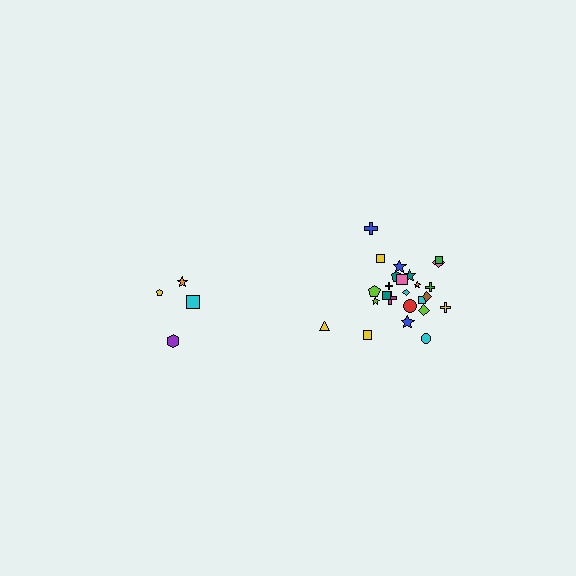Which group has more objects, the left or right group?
The right group.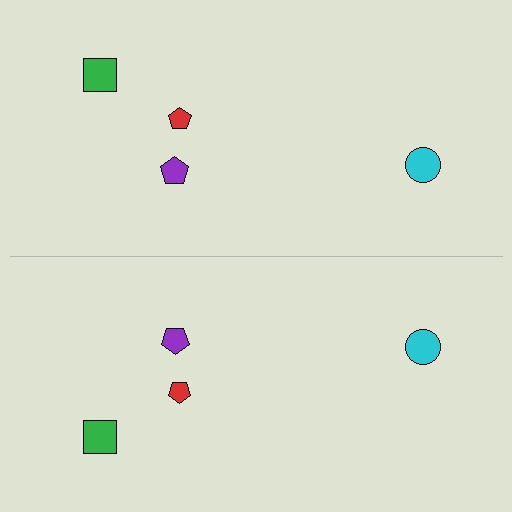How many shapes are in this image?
There are 8 shapes in this image.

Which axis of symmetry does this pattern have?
The pattern has a horizontal axis of symmetry running through the center of the image.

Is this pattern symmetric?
Yes, this pattern has bilateral (reflection) symmetry.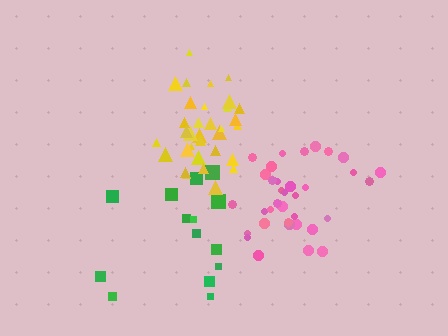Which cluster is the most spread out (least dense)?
Green.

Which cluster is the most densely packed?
Yellow.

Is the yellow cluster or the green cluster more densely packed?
Yellow.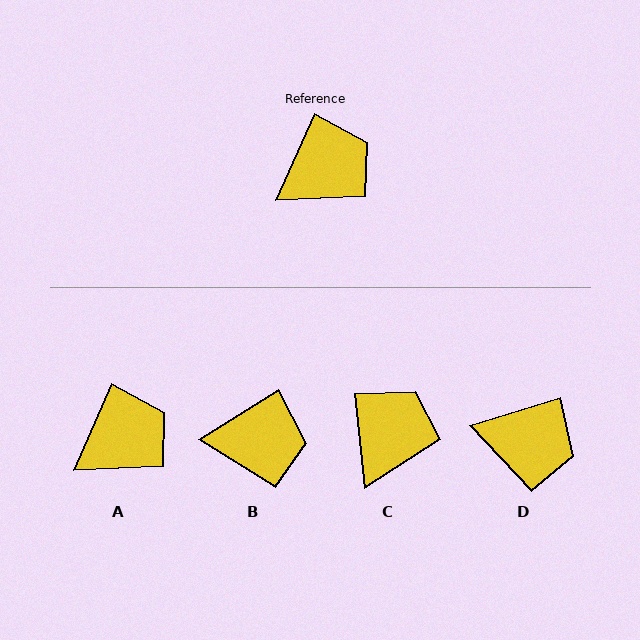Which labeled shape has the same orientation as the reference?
A.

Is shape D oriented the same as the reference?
No, it is off by about 49 degrees.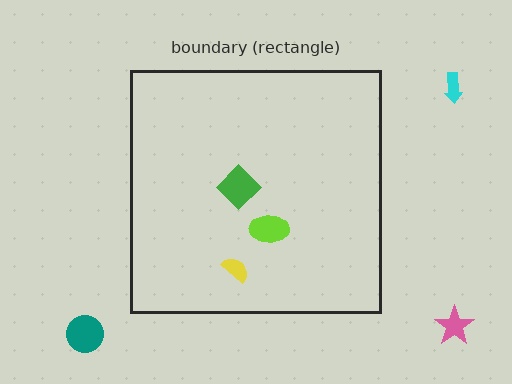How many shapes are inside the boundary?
3 inside, 3 outside.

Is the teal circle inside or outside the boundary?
Outside.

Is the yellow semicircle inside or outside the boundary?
Inside.